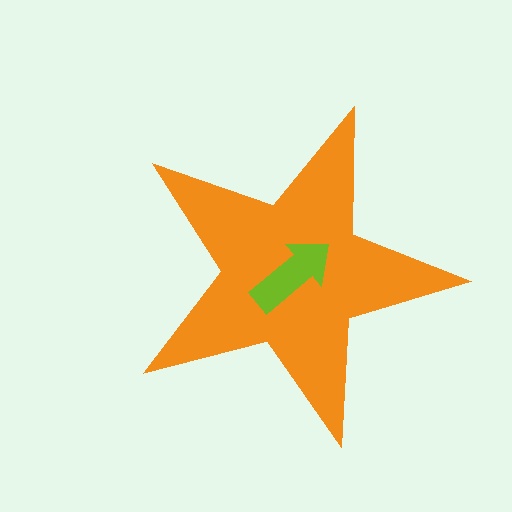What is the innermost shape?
The lime arrow.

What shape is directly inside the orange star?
The lime arrow.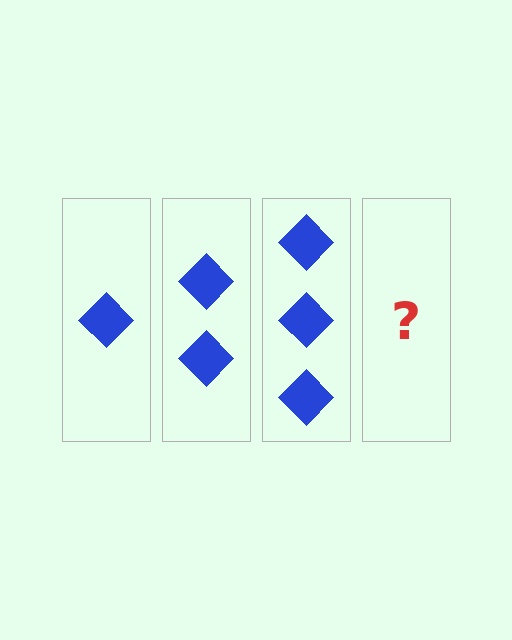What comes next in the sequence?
The next element should be 4 diamonds.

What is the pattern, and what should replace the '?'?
The pattern is that each step adds one more diamond. The '?' should be 4 diamonds.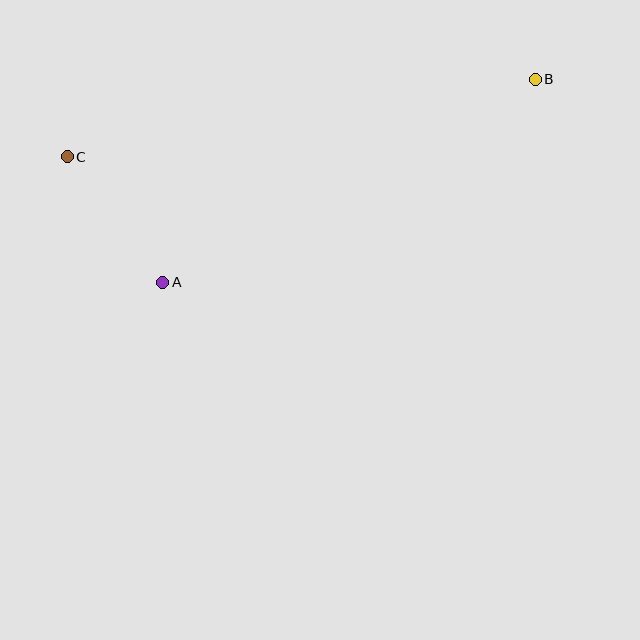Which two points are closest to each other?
Points A and C are closest to each other.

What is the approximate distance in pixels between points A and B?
The distance between A and B is approximately 424 pixels.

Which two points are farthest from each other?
Points B and C are farthest from each other.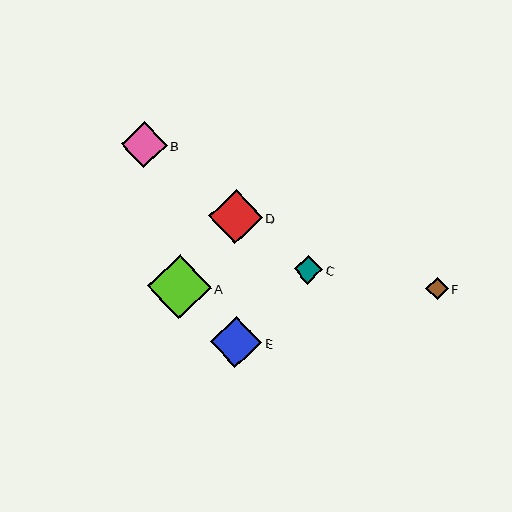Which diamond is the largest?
Diamond A is the largest with a size of approximately 64 pixels.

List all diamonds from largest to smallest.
From largest to smallest: A, D, E, B, C, F.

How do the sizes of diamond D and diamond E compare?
Diamond D and diamond E are approximately the same size.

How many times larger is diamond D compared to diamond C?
Diamond D is approximately 1.9 times the size of diamond C.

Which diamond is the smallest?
Diamond F is the smallest with a size of approximately 22 pixels.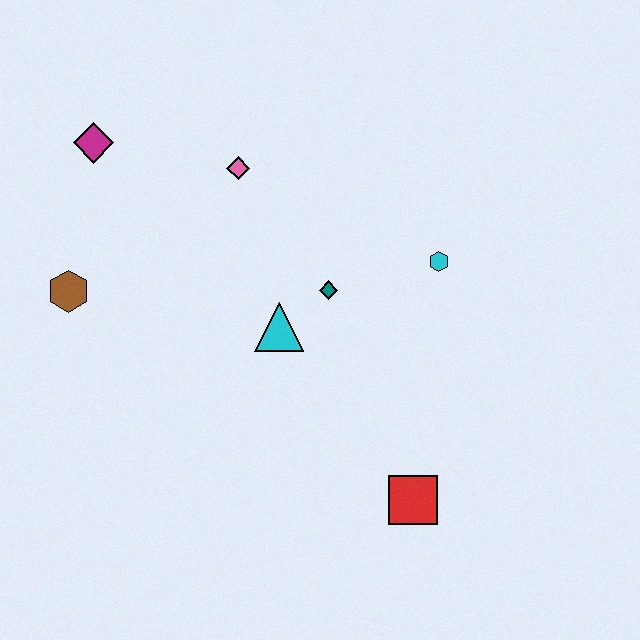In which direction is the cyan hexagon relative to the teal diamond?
The cyan hexagon is to the right of the teal diamond.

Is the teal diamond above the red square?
Yes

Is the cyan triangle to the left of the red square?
Yes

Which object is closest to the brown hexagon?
The magenta diamond is closest to the brown hexagon.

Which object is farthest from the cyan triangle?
The magenta diamond is farthest from the cyan triangle.